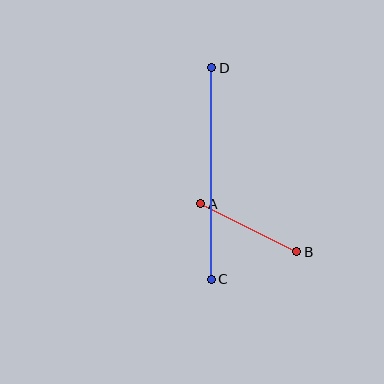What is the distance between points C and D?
The distance is approximately 212 pixels.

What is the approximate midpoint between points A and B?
The midpoint is at approximately (249, 228) pixels.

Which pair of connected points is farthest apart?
Points C and D are farthest apart.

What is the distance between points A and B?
The distance is approximately 107 pixels.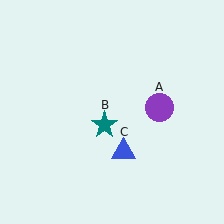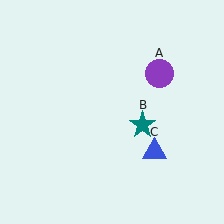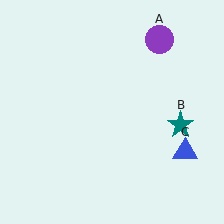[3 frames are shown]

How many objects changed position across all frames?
3 objects changed position: purple circle (object A), teal star (object B), blue triangle (object C).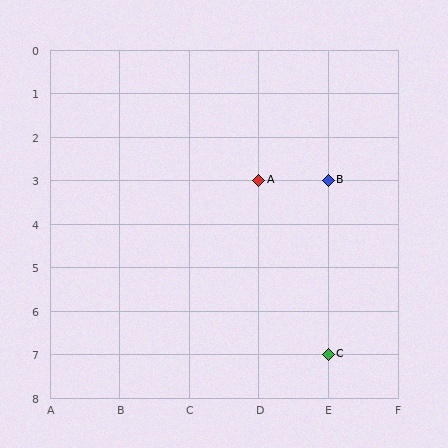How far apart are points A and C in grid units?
Points A and C are 1 column and 4 rows apart (about 4.1 grid units diagonally).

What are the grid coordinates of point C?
Point C is at grid coordinates (E, 7).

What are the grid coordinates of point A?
Point A is at grid coordinates (D, 3).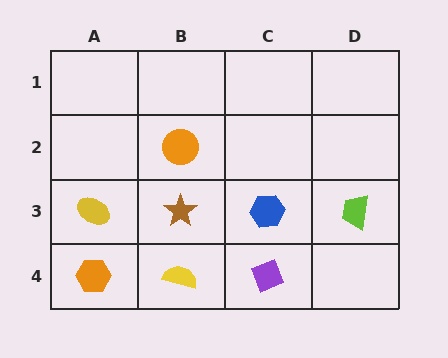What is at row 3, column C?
A blue hexagon.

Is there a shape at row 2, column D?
No, that cell is empty.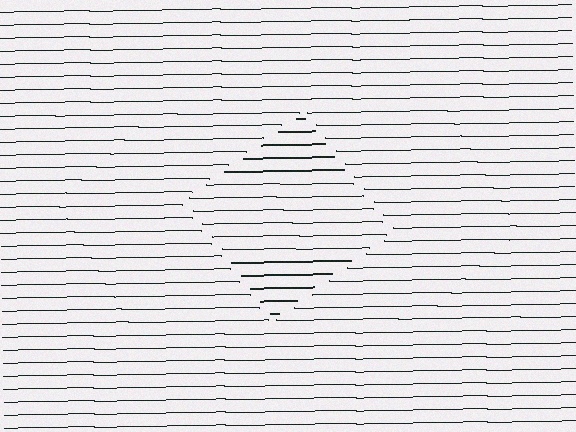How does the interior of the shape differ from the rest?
The interior of the shape contains the same grating, shifted by half a period — the contour is defined by the phase discontinuity where line-ends from the inner and outer gratings abut.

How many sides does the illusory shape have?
4 sides — the line-ends trace a square.